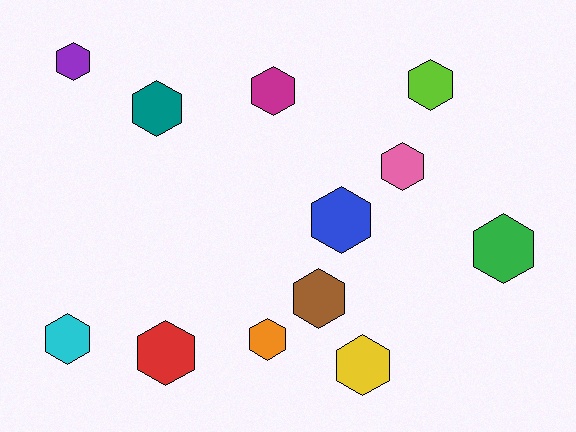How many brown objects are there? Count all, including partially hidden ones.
There is 1 brown object.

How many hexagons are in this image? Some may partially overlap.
There are 12 hexagons.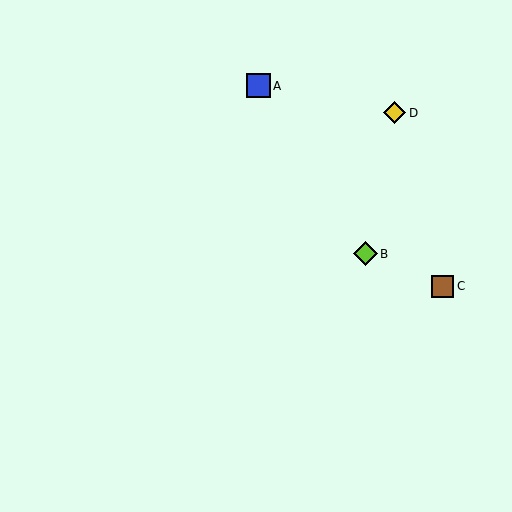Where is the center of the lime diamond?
The center of the lime diamond is at (365, 254).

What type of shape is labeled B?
Shape B is a lime diamond.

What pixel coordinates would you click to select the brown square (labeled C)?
Click at (443, 286) to select the brown square C.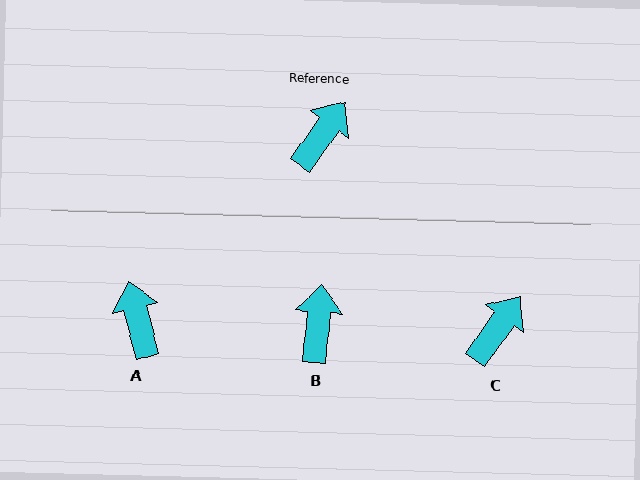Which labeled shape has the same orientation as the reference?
C.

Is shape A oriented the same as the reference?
No, it is off by about 50 degrees.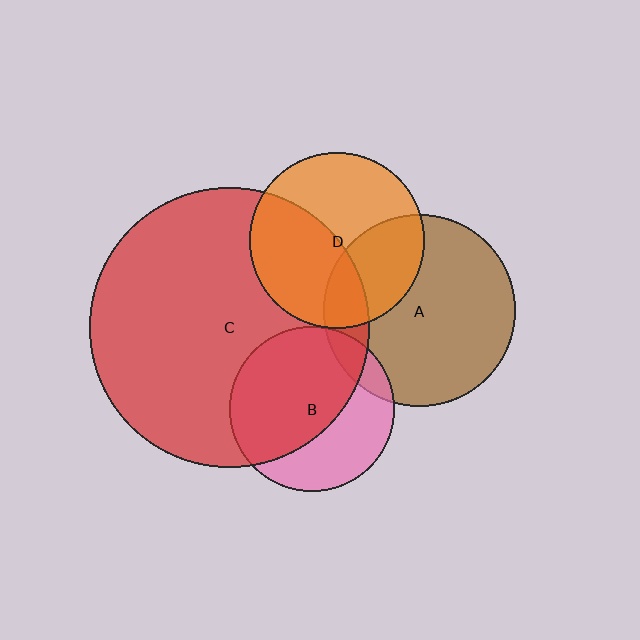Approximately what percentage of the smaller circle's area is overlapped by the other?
Approximately 30%.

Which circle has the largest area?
Circle C (red).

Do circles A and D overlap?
Yes.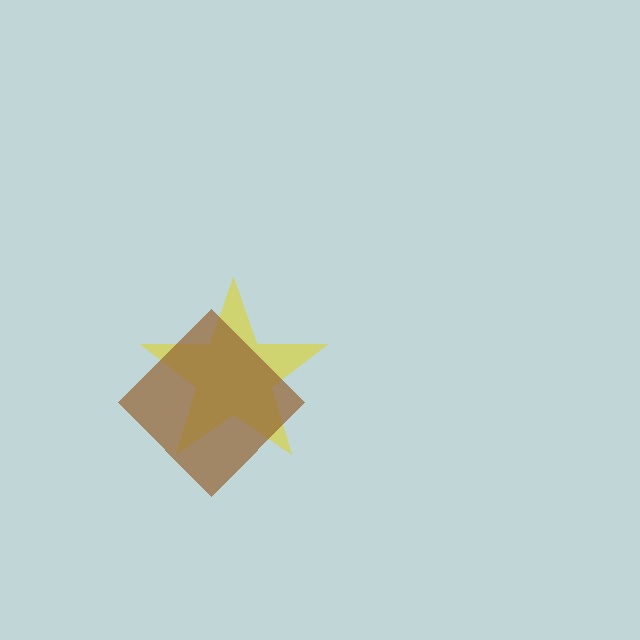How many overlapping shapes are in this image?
There are 2 overlapping shapes in the image.